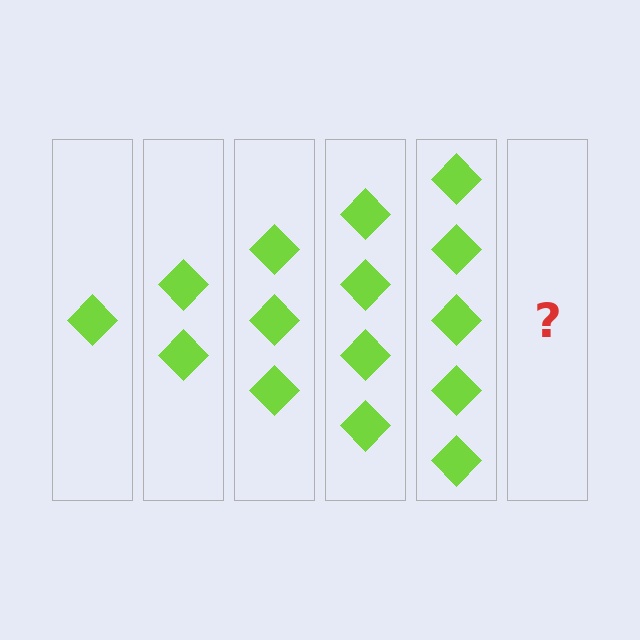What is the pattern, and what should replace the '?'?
The pattern is that each step adds one more diamond. The '?' should be 6 diamonds.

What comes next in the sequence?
The next element should be 6 diamonds.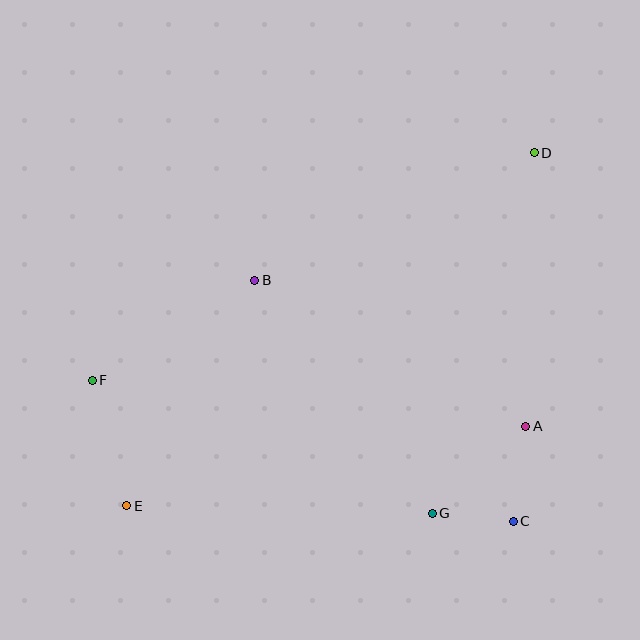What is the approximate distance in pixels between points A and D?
The distance between A and D is approximately 274 pixels.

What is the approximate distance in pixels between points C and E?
The distance between C and E is approximately 387 pixels.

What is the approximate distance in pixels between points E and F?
The distance between E and F is approximately 131 pixels.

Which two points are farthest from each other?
Points D and E are farthest from each other.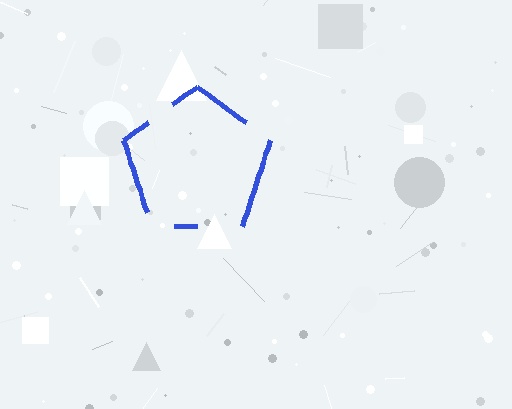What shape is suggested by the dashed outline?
The dashed outline suggests a pentagon.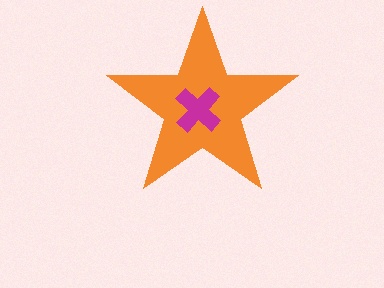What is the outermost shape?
The orange star.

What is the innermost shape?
The magenta cross.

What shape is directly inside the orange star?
The magenta cross.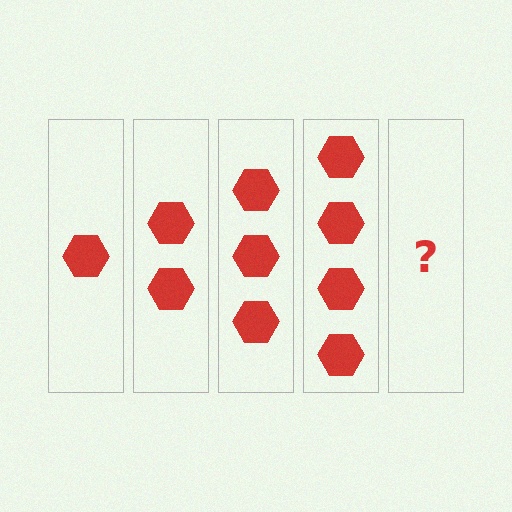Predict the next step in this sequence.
The next step is 5 hexagons.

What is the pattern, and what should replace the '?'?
The pattern is that each step adds one more hexagon. The '?' should be 5 hexagons.